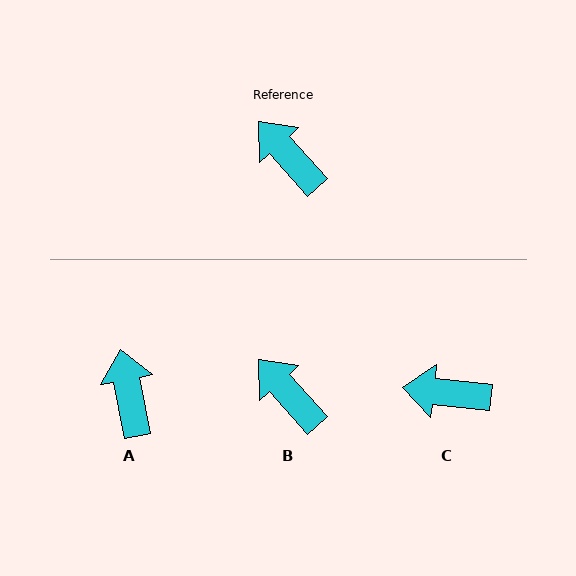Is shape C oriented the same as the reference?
No, it is off by about 42 degrees.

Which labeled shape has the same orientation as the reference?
B.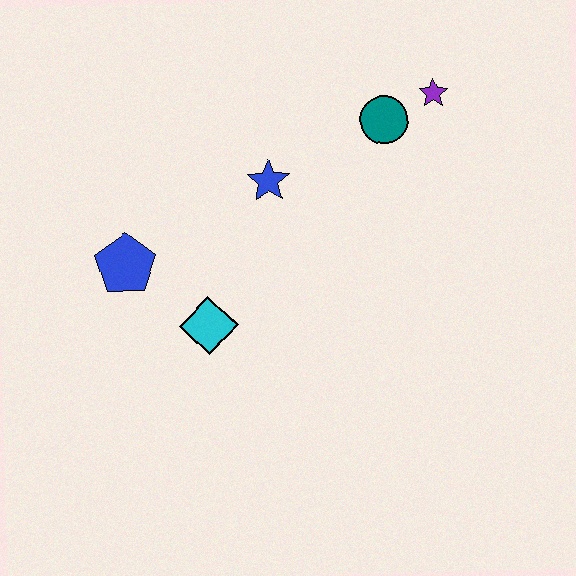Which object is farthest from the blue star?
The purple star is farthest from the blue star.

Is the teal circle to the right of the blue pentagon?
Yes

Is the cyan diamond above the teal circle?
No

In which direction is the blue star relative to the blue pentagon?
The blue star is to the right of the blue pentagon.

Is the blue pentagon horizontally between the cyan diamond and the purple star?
No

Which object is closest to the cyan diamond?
The blue pentagon is closest to the cyan diamond.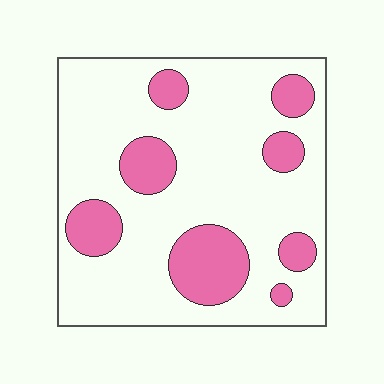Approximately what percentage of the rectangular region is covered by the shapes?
Approximately 25%.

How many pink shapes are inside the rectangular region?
8.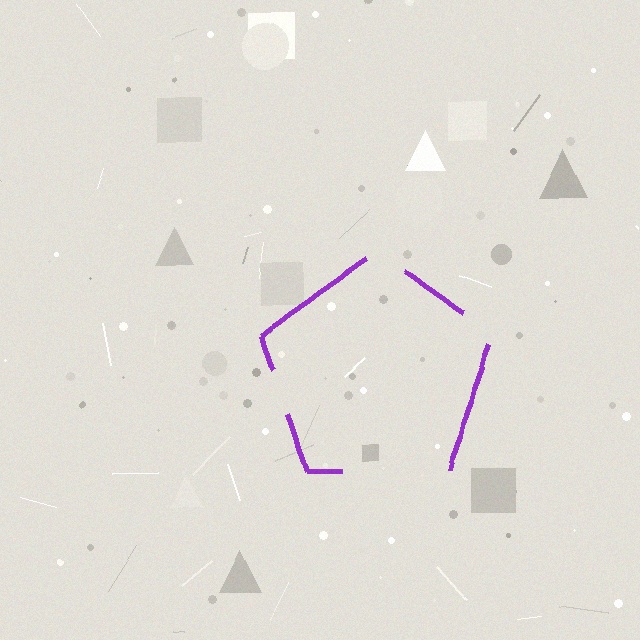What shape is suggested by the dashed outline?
The dashed outline suggests a pentagon.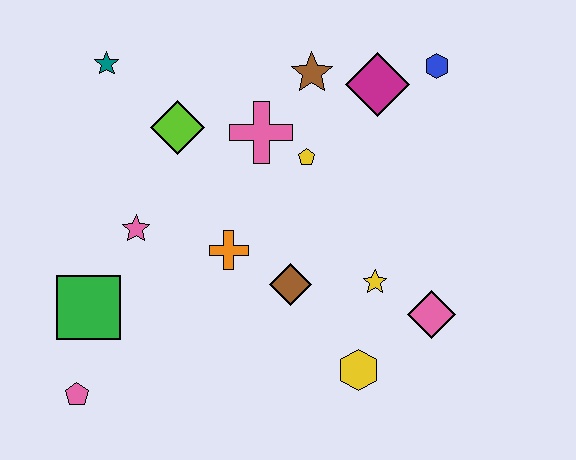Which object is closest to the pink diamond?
The yellow star is closest to the pink diamond.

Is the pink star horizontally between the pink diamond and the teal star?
Yes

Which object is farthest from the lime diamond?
The pink diamond is farthest from the lime diamond.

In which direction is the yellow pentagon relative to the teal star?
The yellow pentagon is to the right of the teal star.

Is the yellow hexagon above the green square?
No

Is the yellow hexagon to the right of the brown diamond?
Yes